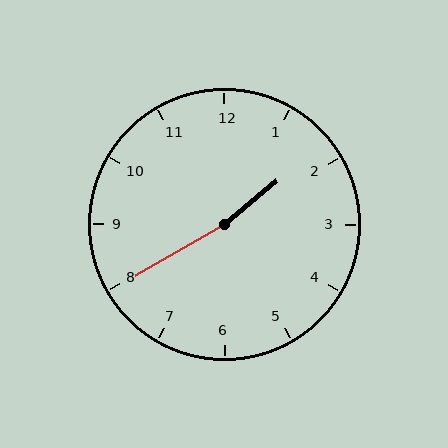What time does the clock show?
1:40.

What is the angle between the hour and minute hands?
Approximately 170 degrees.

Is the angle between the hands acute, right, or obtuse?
It is obtuse.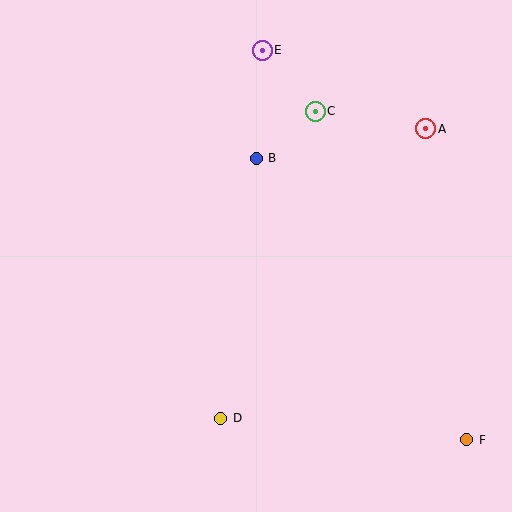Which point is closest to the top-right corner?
Point A is closest to the top-right corner.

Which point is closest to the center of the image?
Point B at (256, 158) is closest to the center.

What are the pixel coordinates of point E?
Point E is at (262, 50).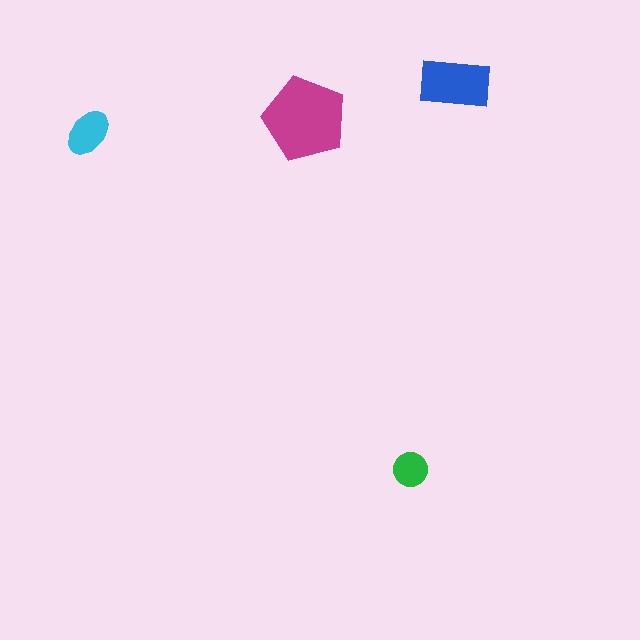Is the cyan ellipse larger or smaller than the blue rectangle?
Smaller.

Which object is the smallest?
The green circle.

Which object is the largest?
The magenta pentagon.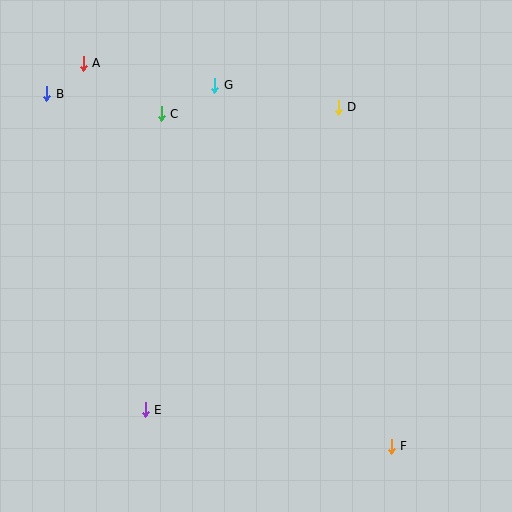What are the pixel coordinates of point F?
Point F is at (391, 446).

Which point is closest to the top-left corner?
Point A is closest to the top-left corner.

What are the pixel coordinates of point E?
Point E is at (145, 410).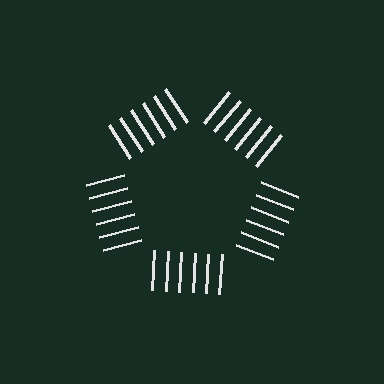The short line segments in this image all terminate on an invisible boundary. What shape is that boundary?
An illusory pentagon — the line segments terminate on its edges but no continuous stroke is drawn.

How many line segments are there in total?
30 — 6 along each of the 5 edges.